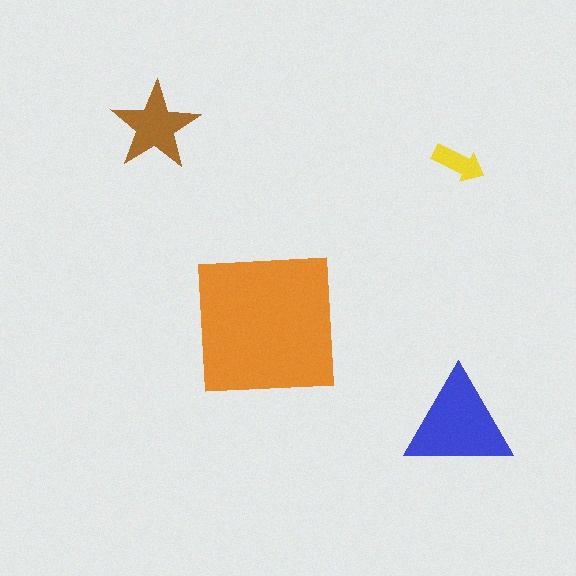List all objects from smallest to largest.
The yellow arrow, the brown star, the blue triangle, the orange square.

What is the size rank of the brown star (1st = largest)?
3rd.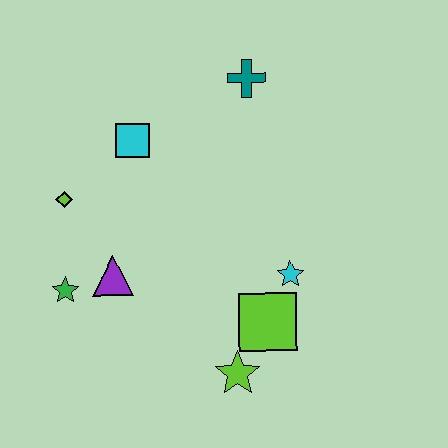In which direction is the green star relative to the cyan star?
The green star is to the left of the cyan star.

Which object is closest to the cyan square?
The lime diamond is closest to the cyan square.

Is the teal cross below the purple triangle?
No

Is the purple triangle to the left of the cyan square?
Yes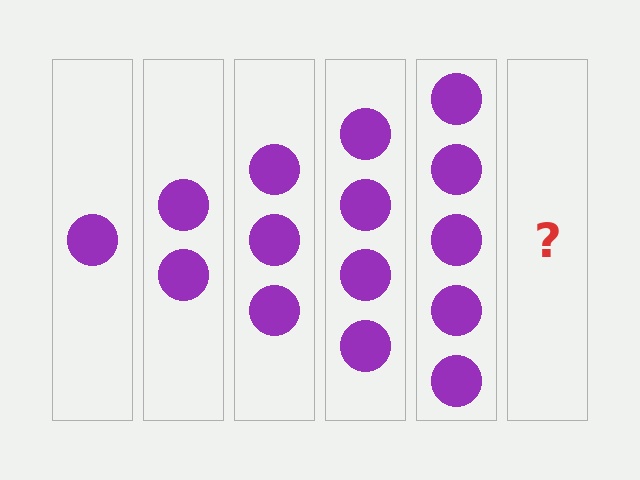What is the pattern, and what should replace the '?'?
The pattern is that each step adds one more circle. The '?' should be 6 circles.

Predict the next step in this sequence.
The next step is 6 circles.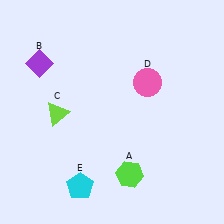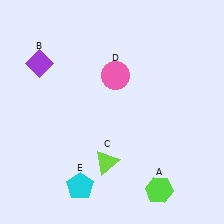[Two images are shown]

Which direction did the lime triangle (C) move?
The lime triangle (C) moved right.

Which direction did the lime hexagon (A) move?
The lime hexagon (A) moved right.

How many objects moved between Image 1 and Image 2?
3 objects moved between the two images.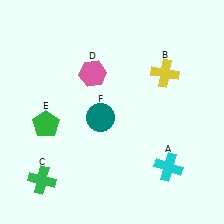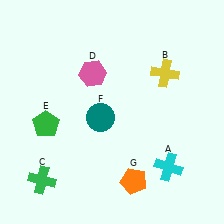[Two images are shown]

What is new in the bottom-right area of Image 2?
An orange pentagon (G) was added in the bottom-right area of Image 2.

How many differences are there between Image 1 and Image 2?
There is 1 difference between the two images.